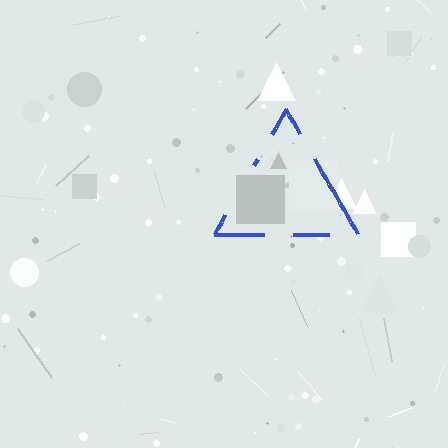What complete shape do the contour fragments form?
The contour fragments form a triangle.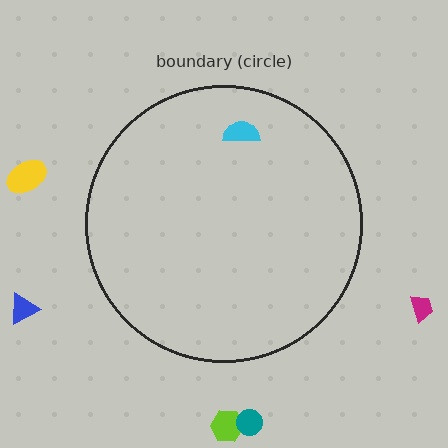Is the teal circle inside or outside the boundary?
Outside.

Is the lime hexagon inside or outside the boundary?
Outside.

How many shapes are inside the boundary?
1 inside, 5 outside.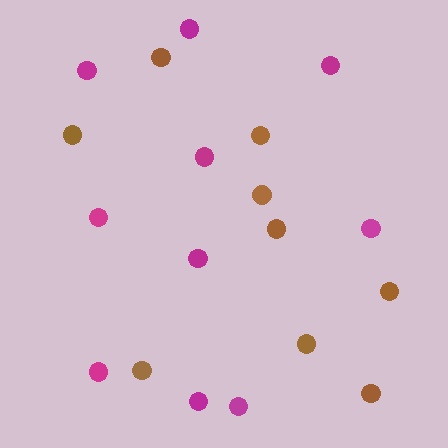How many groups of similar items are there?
There are 2 groups: one group of brown circles (9) and one group of magenta circles (10).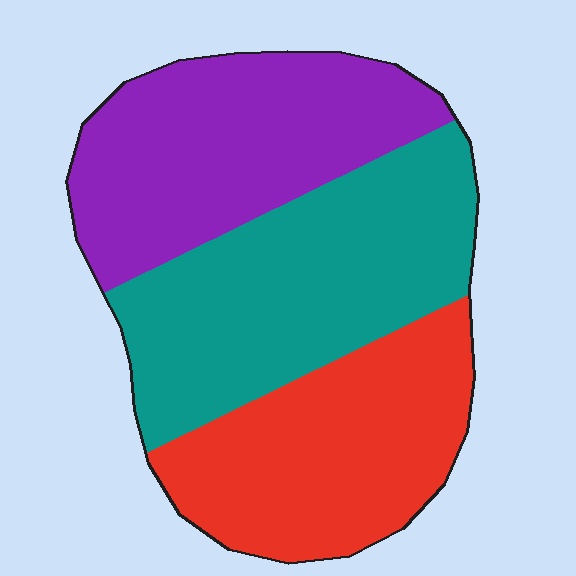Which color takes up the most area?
Teal, at roughly 35%.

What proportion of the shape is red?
Red covers roughly 30% of the shape.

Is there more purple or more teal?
Teal.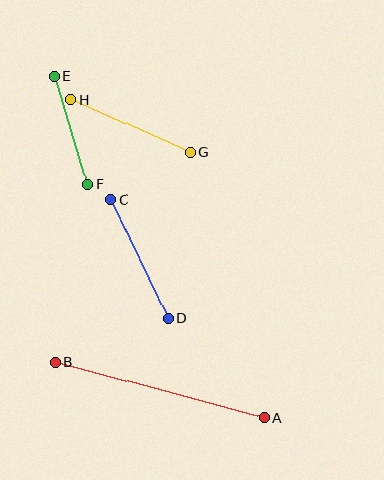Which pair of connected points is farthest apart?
Points A and B are farthest apart.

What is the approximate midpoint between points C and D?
The midpoint is at approximately (139, 259) pixels.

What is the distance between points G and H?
The distance is approximately 131 pixels.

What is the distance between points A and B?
The distance is approximately 217 pixels.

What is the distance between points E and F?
The distance is approximately 113 pixels.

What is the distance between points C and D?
The distance is approximately 132 pixels.